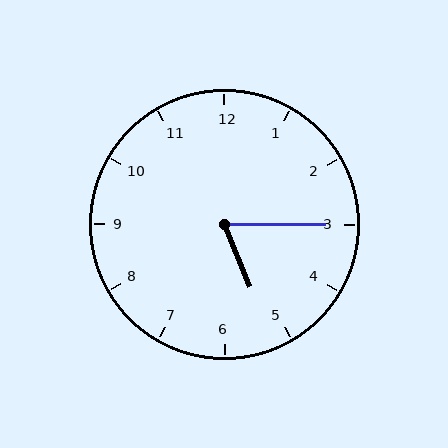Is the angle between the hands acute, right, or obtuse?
It is acute.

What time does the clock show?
5:15.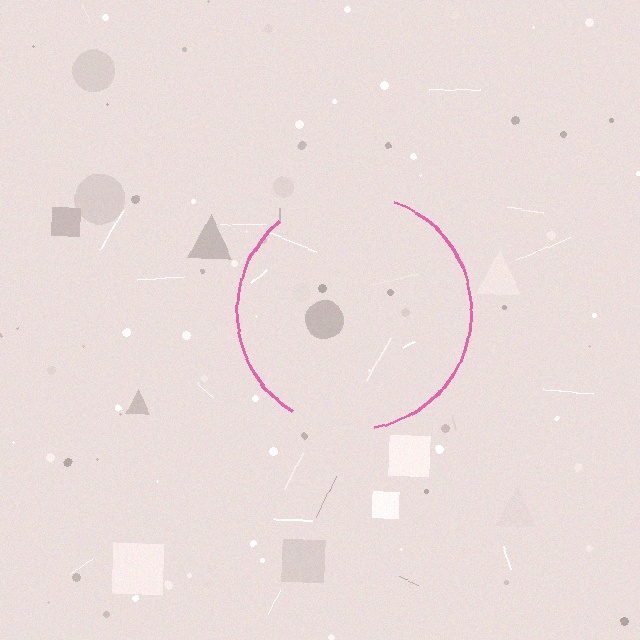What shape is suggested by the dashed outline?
The dashed outline suggests a circle.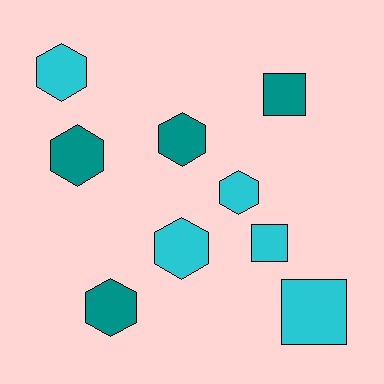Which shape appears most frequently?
Hexagon, with 6 objects.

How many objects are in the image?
There are 9 objects.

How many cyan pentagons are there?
There are no cyan pentagons.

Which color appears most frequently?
Cyan, with 5 objects.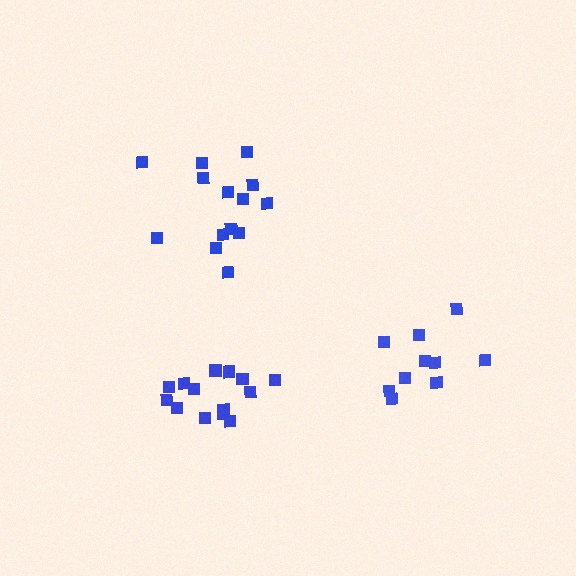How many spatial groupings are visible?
There are 3 spatial groupings.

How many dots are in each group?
Group 1: 14 dots, Group 2: 14 dots, Group 3: 10 dots (38 total).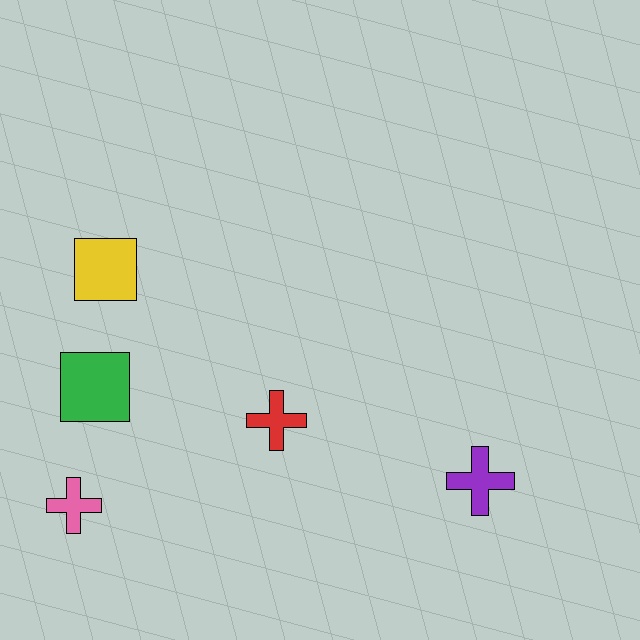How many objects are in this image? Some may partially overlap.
There are 5 objects.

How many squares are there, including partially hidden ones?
There are 2 squares.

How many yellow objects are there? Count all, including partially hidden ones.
There is 1 yellow object.